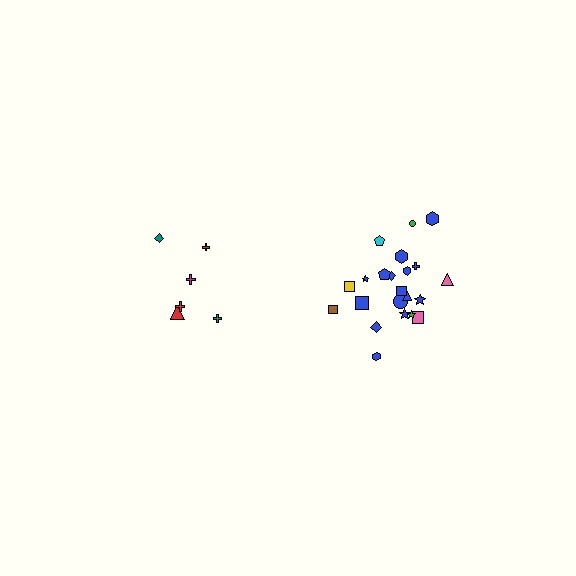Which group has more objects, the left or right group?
The right group.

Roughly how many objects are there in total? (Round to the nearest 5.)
Roughly 30 objects in total.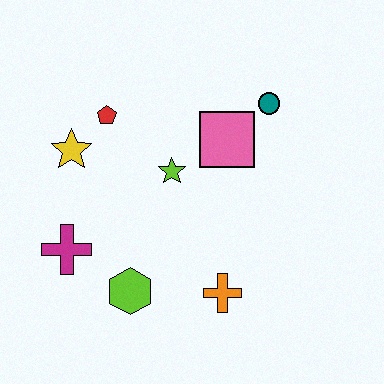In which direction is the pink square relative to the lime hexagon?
The pink square is above the lime hexagon.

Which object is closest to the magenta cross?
The lime hexagon is closest to the magenta cross.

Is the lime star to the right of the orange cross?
No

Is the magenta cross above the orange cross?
Yes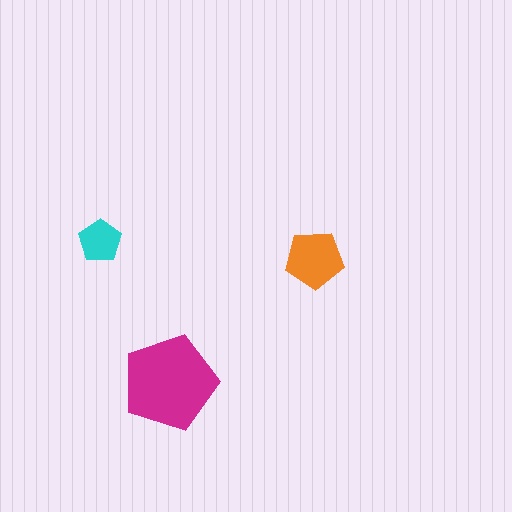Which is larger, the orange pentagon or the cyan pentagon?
The orange one.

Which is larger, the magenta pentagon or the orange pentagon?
The magenta one.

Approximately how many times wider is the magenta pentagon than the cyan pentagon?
About 2 times wider.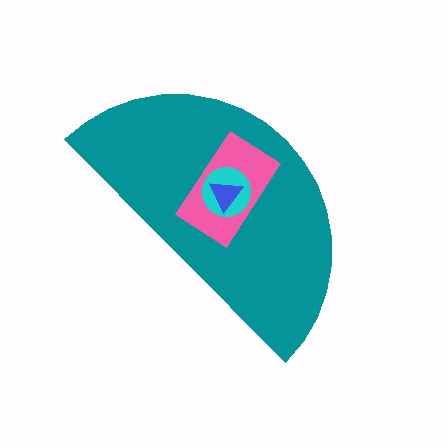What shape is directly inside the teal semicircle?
The pink rectangle.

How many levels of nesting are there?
4.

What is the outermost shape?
The teal semicircle.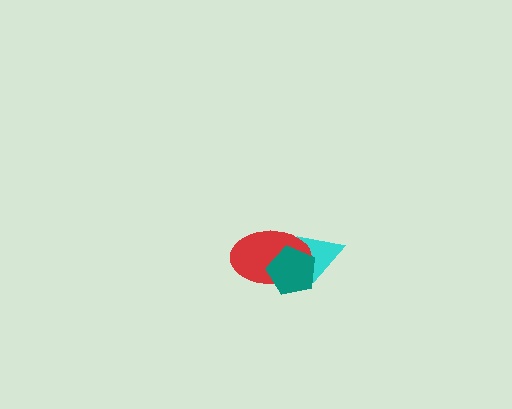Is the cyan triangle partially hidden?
Yes, it is partially covered by another shape.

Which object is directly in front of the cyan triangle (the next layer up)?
The red ellipse is directly in front of the cyan triangle.